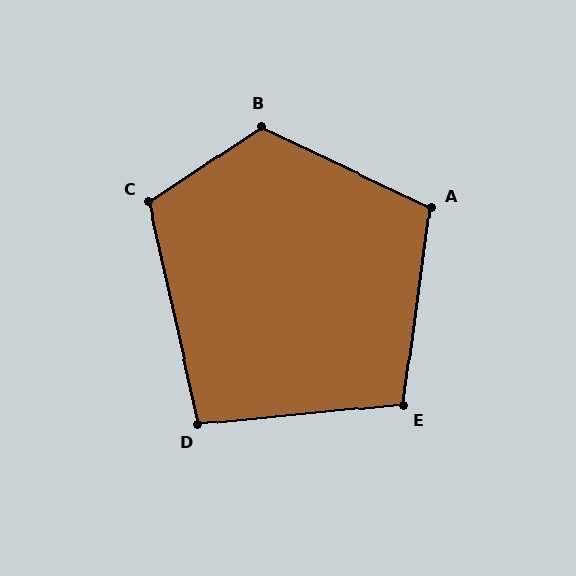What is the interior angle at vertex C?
Approximately 111 degrees (obtuse).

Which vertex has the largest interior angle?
B, at approximately 121 degrees.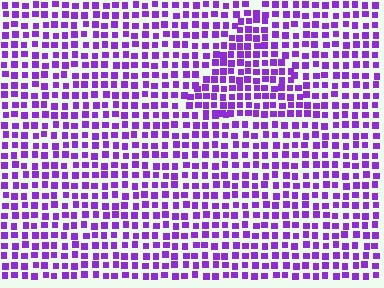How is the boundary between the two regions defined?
The boundary is defined by a change in element density (approximately 1.4x ratio). All elements are the same color, size, and shape.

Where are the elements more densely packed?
The elements are more densely packed inside the triangle boundary.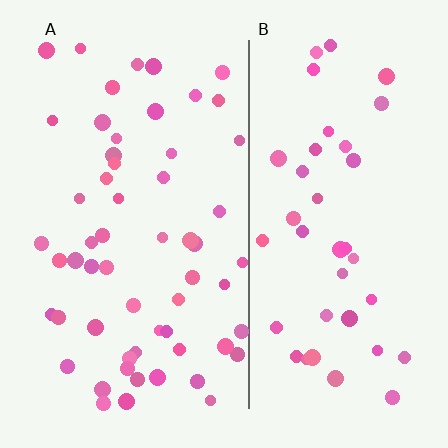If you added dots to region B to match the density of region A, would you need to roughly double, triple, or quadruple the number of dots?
Approximately double.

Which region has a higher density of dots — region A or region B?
A (the left).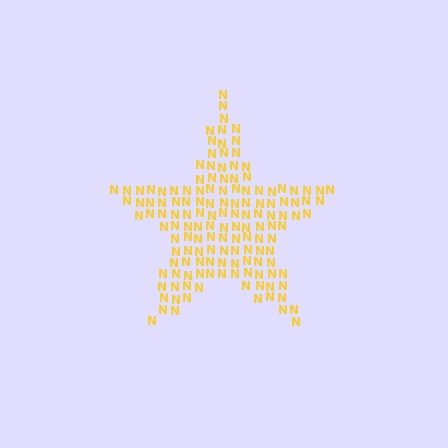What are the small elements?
The small elements are letter N's.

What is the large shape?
The large shape is a star.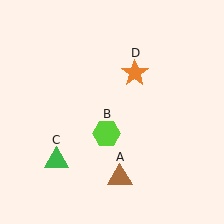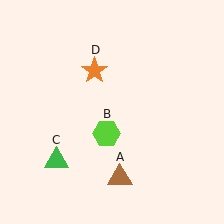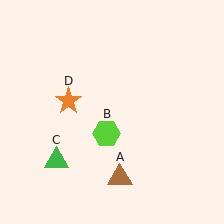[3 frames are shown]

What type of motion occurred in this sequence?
The orange star (object D) rotated counterclockwise around the center of the scene.